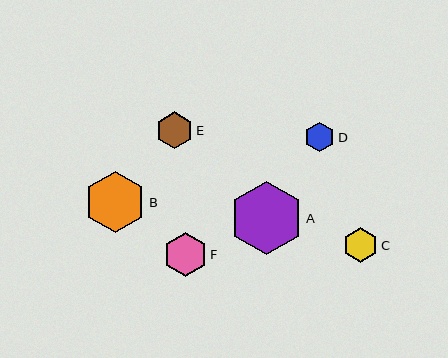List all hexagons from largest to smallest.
From largest to smallest: A, B, F, E, C, D.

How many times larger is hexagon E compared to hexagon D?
Hexagon E is approximately 1.2 times the size of hexagon D.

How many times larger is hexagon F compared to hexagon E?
Hexagon F is approximately 1.2 times the size of hexagon E.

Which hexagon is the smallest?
Hexagon D is the smallest with a size of approximately 29 pixels.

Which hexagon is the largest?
Hexagon A is the largest with a size of approximately 73 pixels.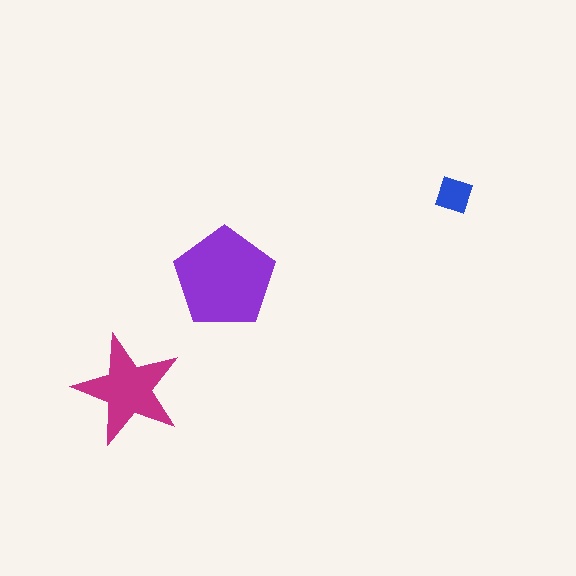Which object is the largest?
The purple pentagon.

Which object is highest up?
The blue diamond is topmost.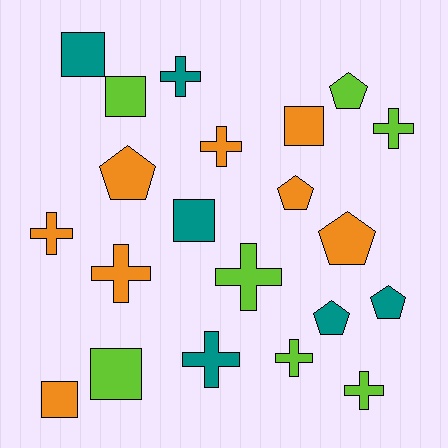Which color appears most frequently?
Orange, with 8 objects.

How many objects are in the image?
There are 21 objects.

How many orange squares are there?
There are 2 orange squares.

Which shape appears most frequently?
Cross, with 9 objects.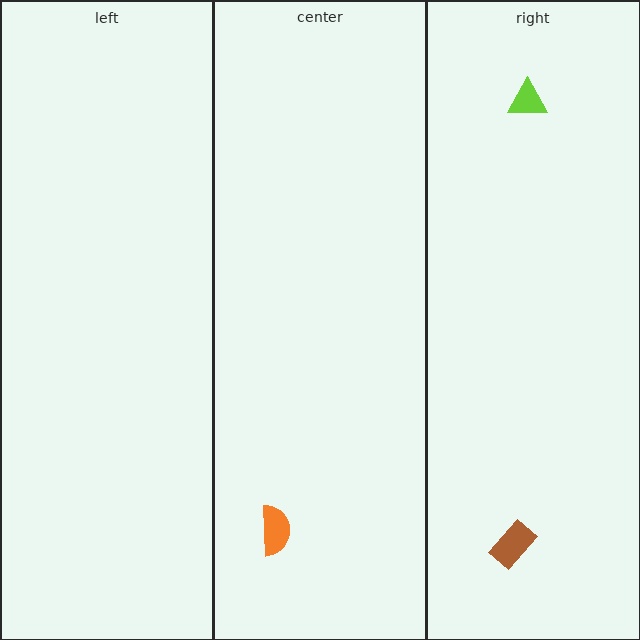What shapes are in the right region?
The lime triangle, the brown rectangle.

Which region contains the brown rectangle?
The right region.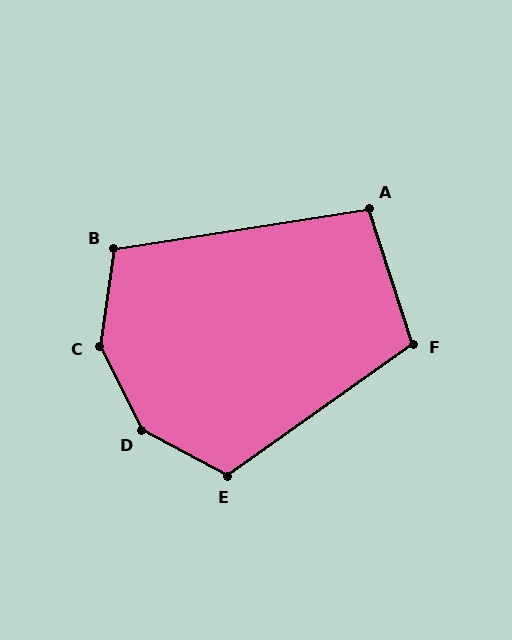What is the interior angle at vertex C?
Approximately 145 degrees (obtuse).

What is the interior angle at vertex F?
Approximately 108 degrees (obtuse).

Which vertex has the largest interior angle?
D, at approximately 145 degrees.